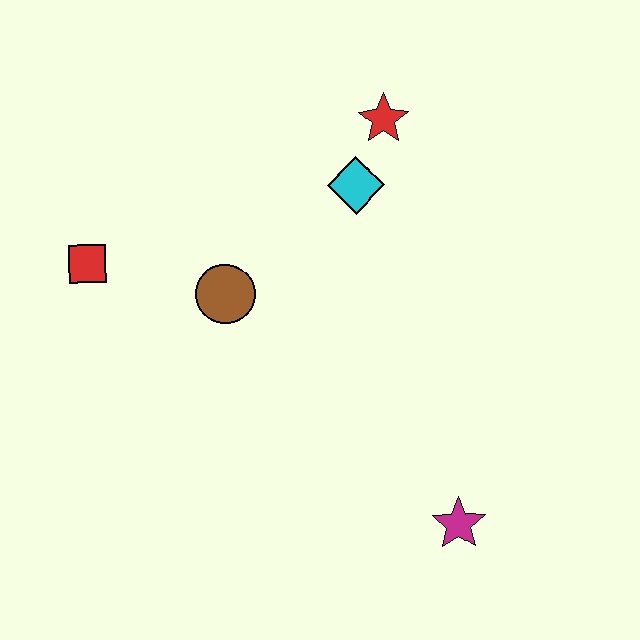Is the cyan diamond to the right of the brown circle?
Yes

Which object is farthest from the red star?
The magenta star is farthest from the red star.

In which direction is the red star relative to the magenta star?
The red star is above the magenta star.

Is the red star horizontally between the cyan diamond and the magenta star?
Yes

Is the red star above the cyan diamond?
Yes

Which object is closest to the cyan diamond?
The red star is closest to the cyan diamond.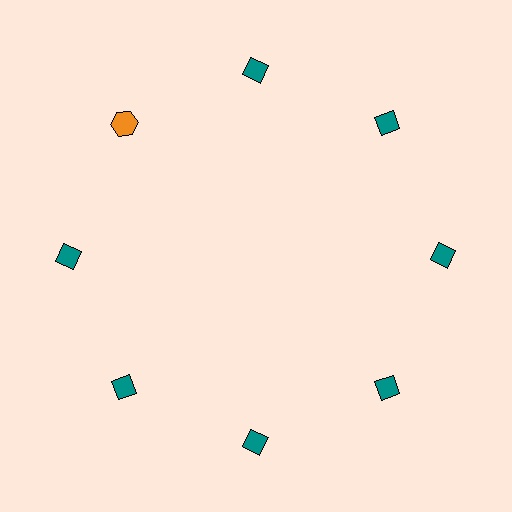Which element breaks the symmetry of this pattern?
The orange hexagon at roughly the 10 o'clock position breaks the symmetry. All other shapes are teal diamonds.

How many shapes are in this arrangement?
There are 8 shapes arranged in a ring pattern.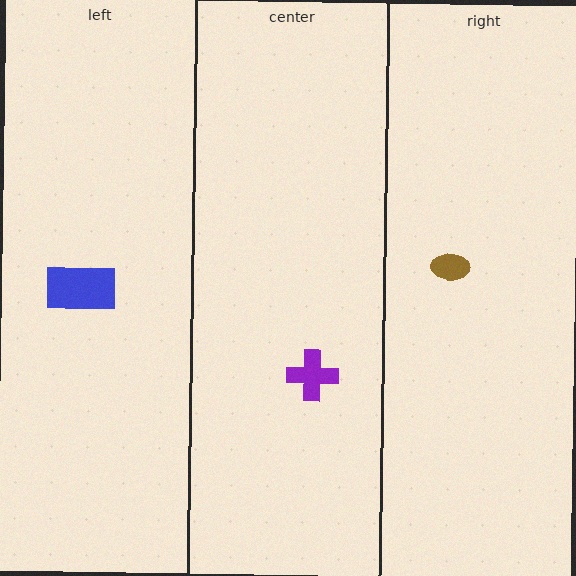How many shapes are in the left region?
1.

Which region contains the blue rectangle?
The left region.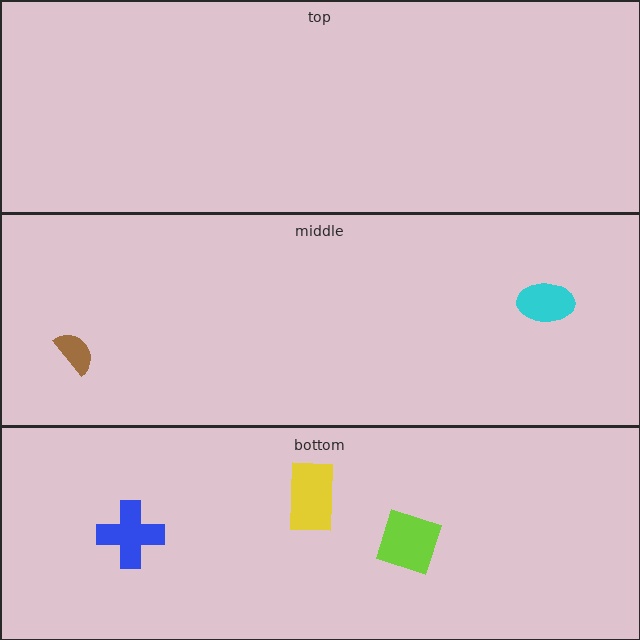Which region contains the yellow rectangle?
The bottom region.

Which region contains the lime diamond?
The bottom region.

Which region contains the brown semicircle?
The middle region.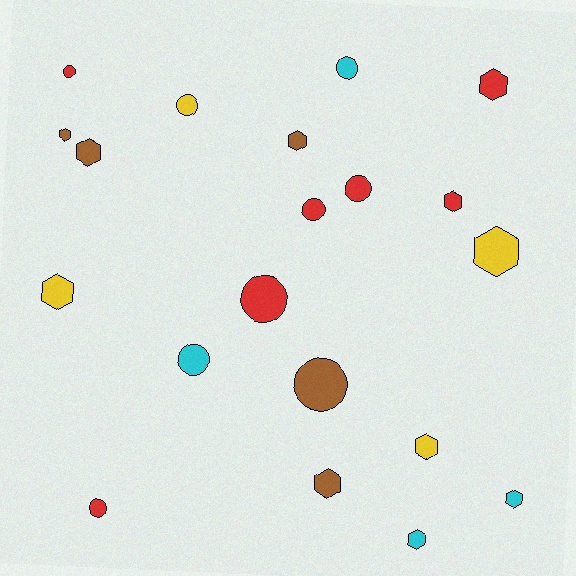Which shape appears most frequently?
Hexagon, with 11 objects.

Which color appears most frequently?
Red, with 7 objects.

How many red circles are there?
There are 5 red circles.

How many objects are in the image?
There are 20 objects.